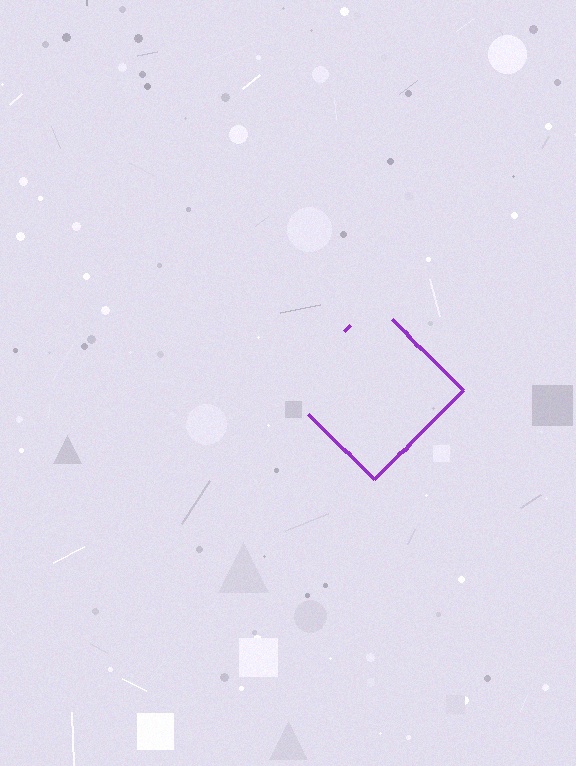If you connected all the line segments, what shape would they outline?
They would outline a diamond.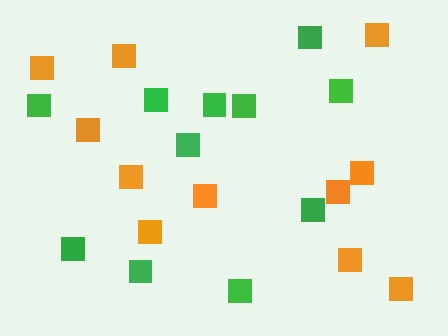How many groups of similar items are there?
There are 2 groups: one group of orange squares (11) and one group of green squares (11).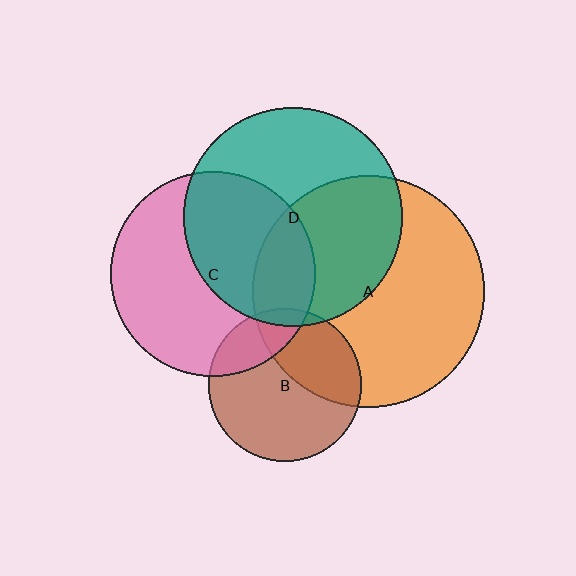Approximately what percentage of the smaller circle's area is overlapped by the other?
Approximately 20%.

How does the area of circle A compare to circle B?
Approximately 2.3 times.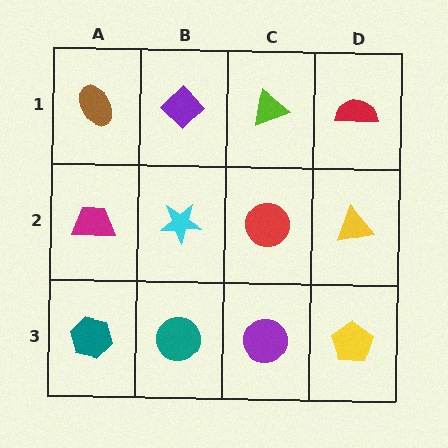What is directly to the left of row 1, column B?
A brown ellipse.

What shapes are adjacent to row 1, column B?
A cyan star (row 2, column B), a brown ellipse (row 1, column A), a lime triangle (row 1, column C).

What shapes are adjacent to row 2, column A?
A brown ellipse (row 1, column A), a teal hexagon (row 3, column A), a cyan star (row 2, column B).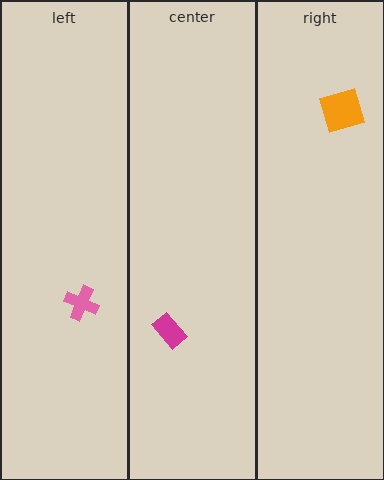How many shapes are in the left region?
1.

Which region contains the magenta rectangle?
The center region.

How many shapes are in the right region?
1.